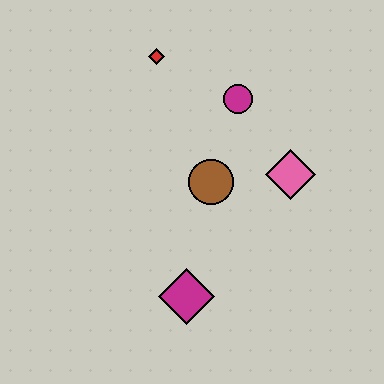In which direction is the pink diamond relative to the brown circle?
The pink diamond is to the right of the brown circle.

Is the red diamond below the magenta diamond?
No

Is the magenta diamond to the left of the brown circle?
Yes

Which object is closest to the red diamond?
The magenta circle is closest to the red diamond.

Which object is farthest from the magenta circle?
The magenta diamond is farthest from the magenta circle.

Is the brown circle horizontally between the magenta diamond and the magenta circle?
Yes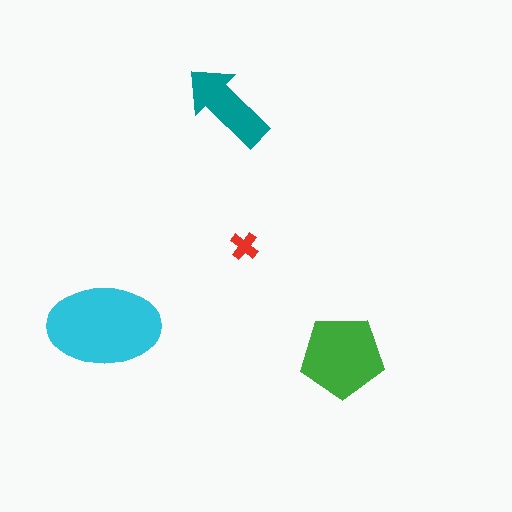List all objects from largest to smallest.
The cyan ellipse, the green pentagon, the teal arrow, the red cross.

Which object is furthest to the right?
The green pentagon is rightmost.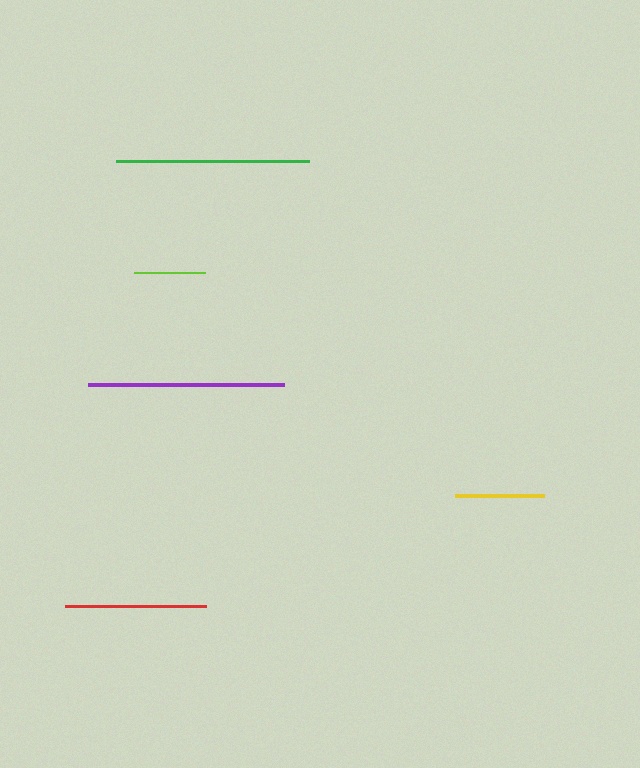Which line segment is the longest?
The purple line is the longest at approximately 196 pixels.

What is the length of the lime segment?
The lime segment is approximately 71 pixels long.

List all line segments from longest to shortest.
From longest to shortest: purple, green, red, yellow, lime.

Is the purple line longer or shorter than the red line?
The purple line is longer than the red line.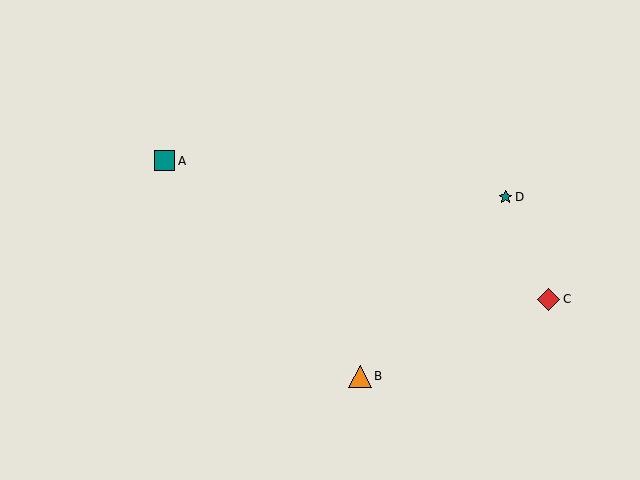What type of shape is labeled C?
Shape C is a red diamond.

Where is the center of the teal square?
The center of the teal square is at (165, 161).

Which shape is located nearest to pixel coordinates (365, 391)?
The orange triangle (labeled B) at (360, 376) is nearest to that location.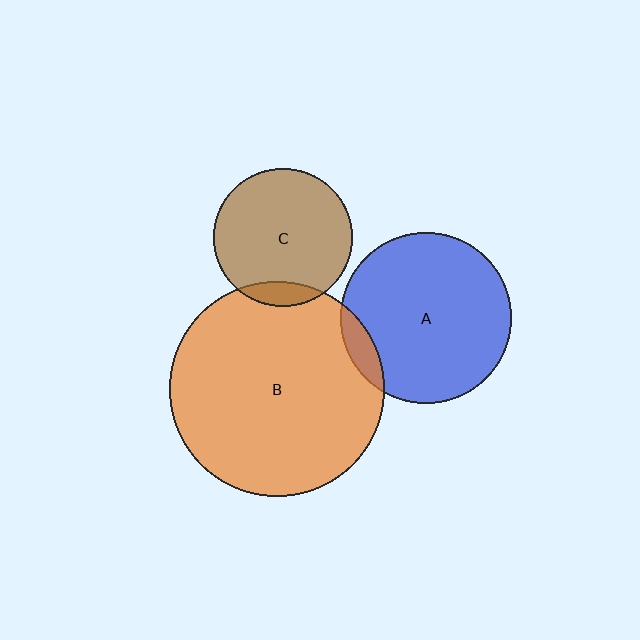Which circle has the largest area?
Circle B (orange).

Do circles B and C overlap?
Yes.